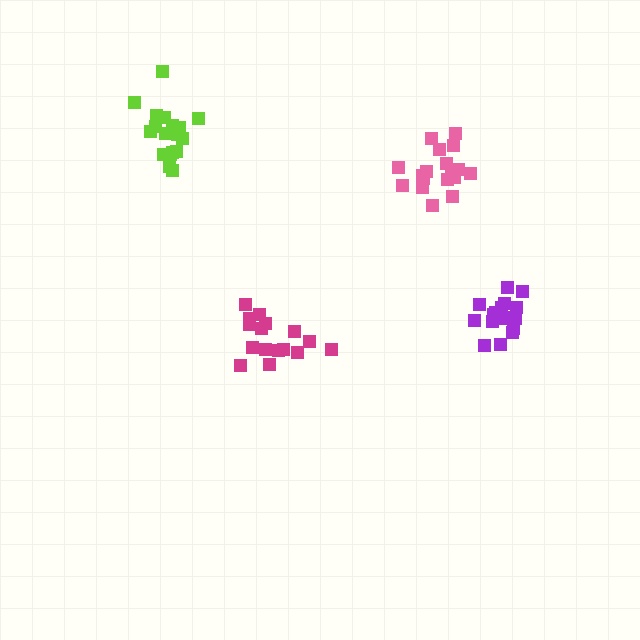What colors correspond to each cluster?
The clusters are colored: magenta, lime, purple, pink.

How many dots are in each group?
Group 1: 16 dots, Group 2: 18 dots, Group 3: 19 dots, Group 4: 18 dots (71 total).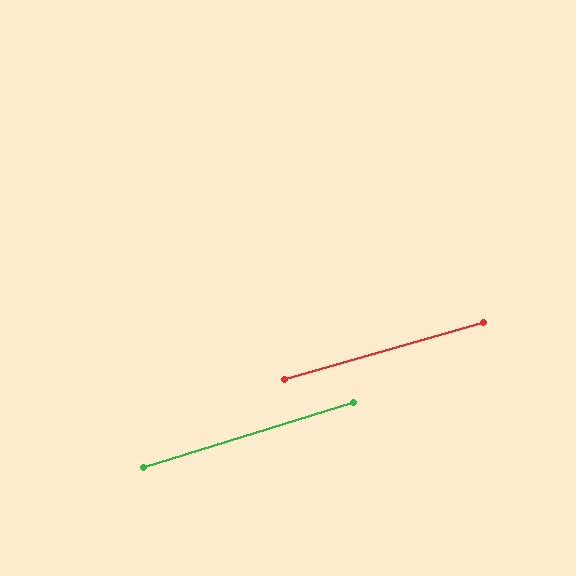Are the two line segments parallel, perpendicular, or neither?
Parallel — their directions differ by only 1.4°.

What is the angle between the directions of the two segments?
Approximately 1 degree.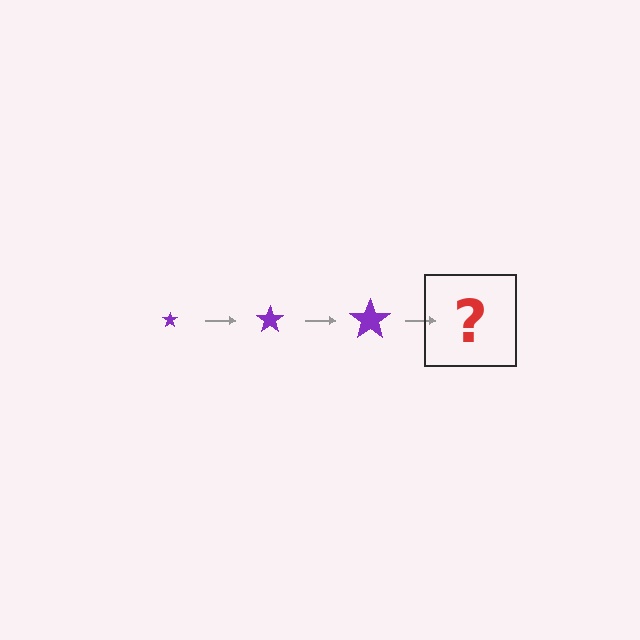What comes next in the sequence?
The next element should be a purple star, larger than the previous one.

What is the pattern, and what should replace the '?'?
The pattern is that the star gets progressively larger each step. The '?' should be a purple star, larger than the previous one.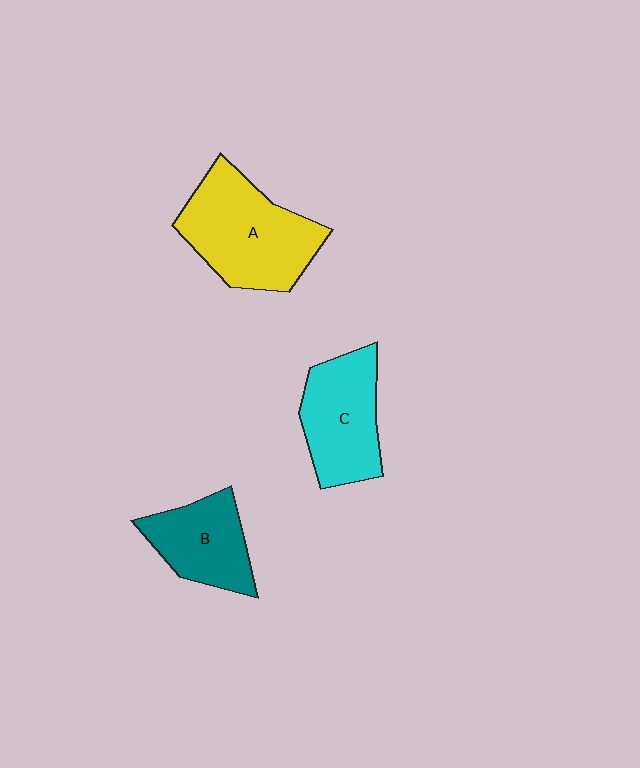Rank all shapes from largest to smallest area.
From largest to smallest: A (yellow), C (cyan), B (teal).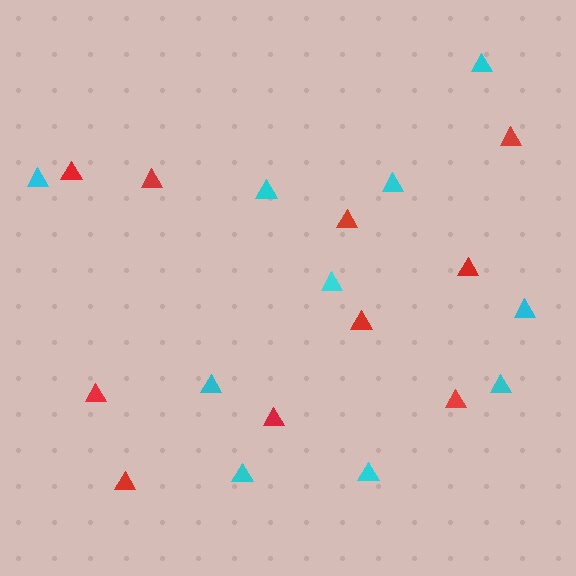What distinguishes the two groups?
There are 2 groups: one group of red triangles (10) and one group of cyan triangles (10).